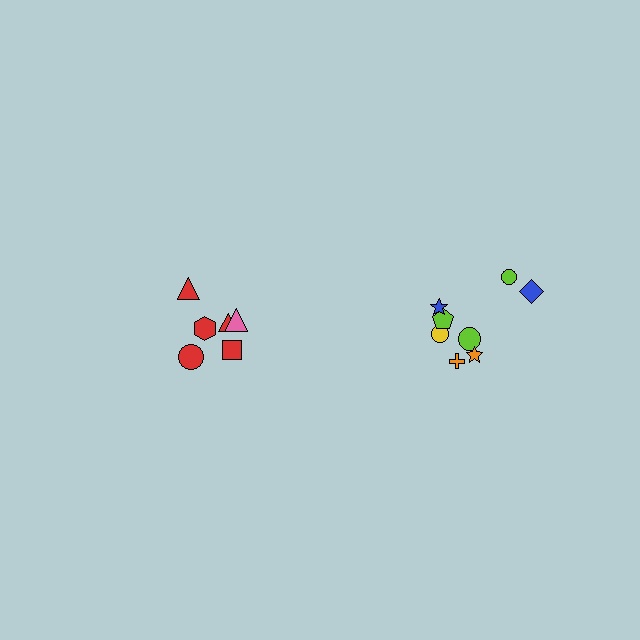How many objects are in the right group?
There are 8 objects.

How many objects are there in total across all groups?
There are 14 objects.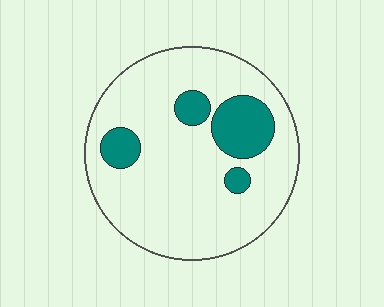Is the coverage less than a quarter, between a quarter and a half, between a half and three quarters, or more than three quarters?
Less than a quarter.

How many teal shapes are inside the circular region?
4.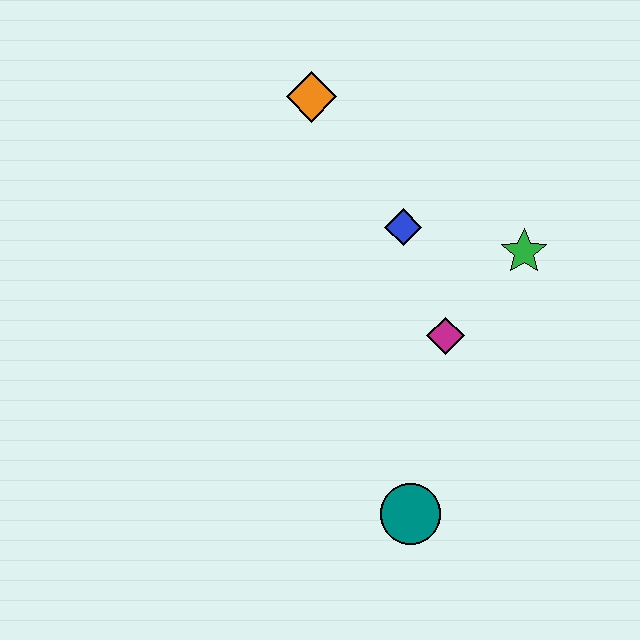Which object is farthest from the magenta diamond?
The orange diamond is farthest from the magenta diamond.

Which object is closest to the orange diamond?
The blue diamond is closest to the orange diamond.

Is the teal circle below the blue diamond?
Yes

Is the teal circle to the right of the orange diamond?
Yes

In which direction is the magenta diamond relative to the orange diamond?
The magenta diamond is below the orange diamond.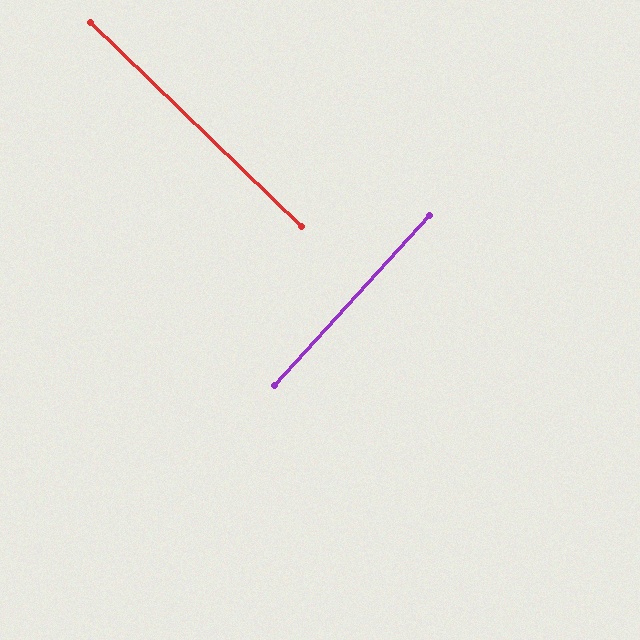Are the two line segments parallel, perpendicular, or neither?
Perpendicular — they meet at approximately 88°.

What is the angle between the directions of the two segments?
Approximately 88 degrees.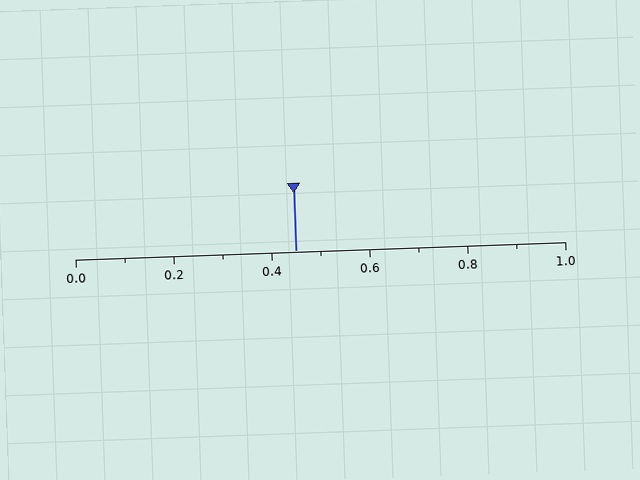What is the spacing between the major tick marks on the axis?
The major ticks are spaced 0.2 apart.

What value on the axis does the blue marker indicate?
The marker indicates approximately 0.45.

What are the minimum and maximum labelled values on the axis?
The axis runs from 0.0 to 1.0.